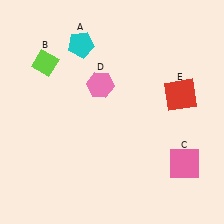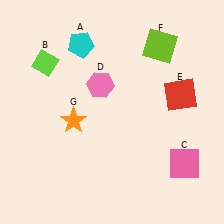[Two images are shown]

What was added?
A lime square (F), an orange star (G) were added in Image 2.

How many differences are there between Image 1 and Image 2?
There are 2 differences between the two images.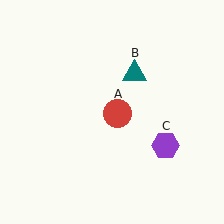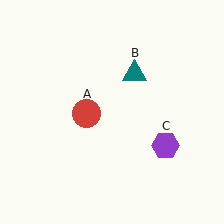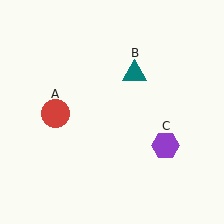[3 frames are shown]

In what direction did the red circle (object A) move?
The red circle (object A) moved left.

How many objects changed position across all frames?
1 object changed position: red circle (object A).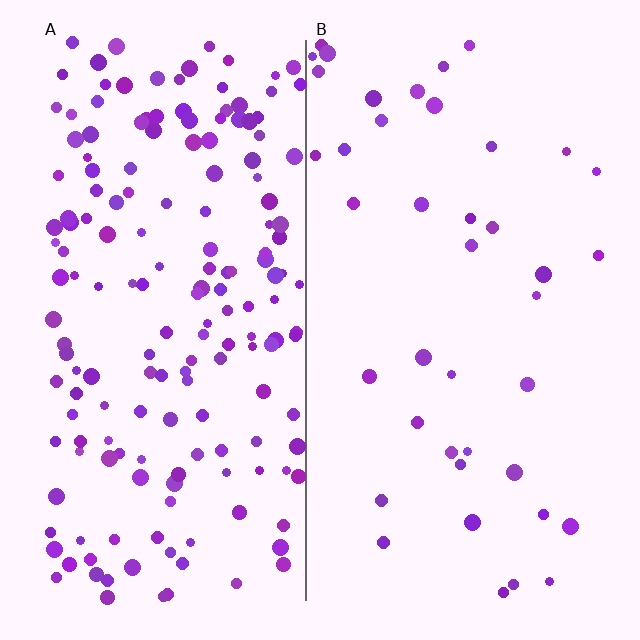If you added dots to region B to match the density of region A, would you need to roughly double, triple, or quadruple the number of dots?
Approximately quadruple.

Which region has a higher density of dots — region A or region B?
A (the left).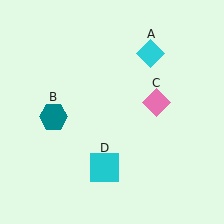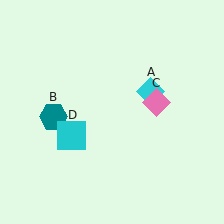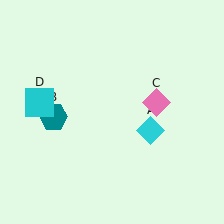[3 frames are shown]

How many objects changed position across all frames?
2 objects changed position: cyan diamond (object A), cyan square (object D).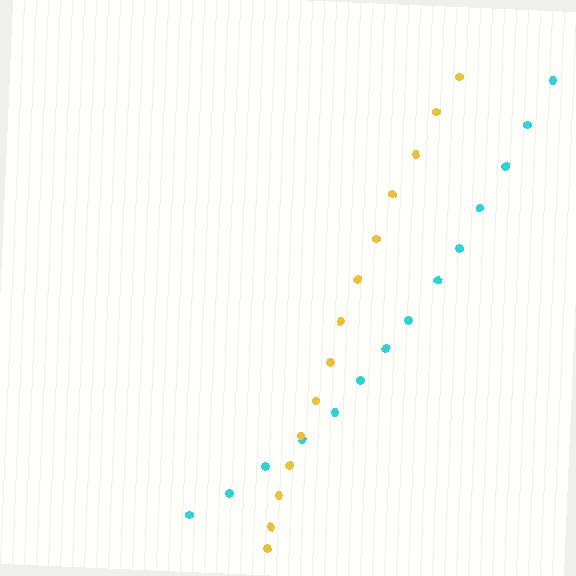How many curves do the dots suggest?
There are 2 distinct paths.